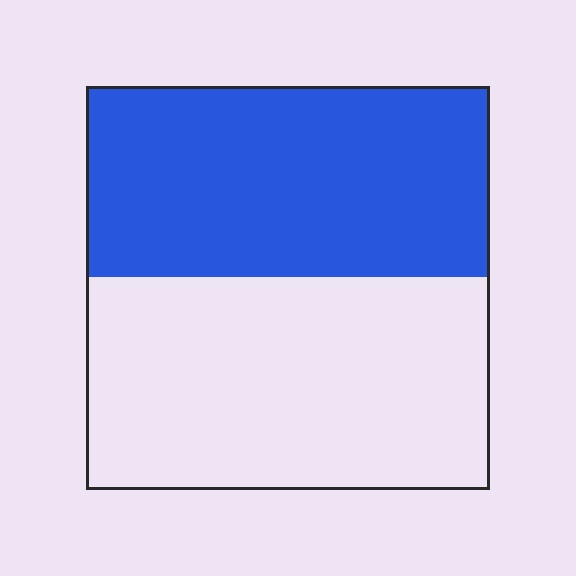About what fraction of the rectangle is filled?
About one half (1/2).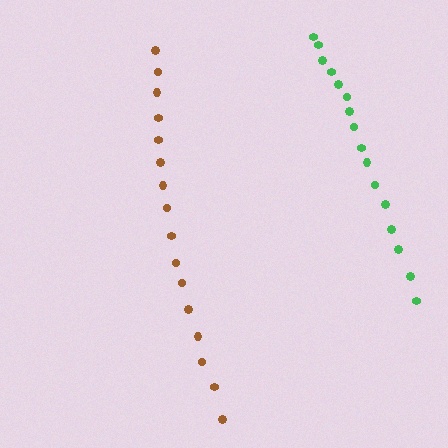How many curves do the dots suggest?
There are 2 distinct paths.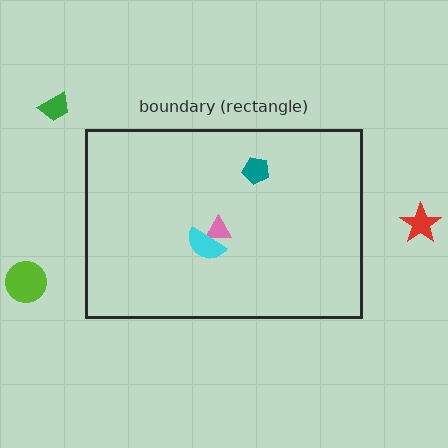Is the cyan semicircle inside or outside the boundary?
Inside.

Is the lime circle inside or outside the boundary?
Outside.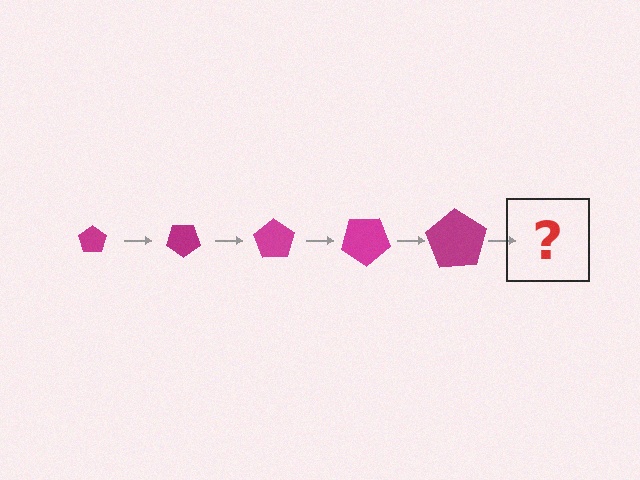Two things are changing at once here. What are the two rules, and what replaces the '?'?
The two rules are that the pentagon grows larger each step and it rotates 35 degrees each step. The '?' should be a pentagon, larger than the previous one and rotated 175 degrees from the start.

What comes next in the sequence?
The next element should be a pentagon, larger than the previous one and rotated 175 degrees from the start.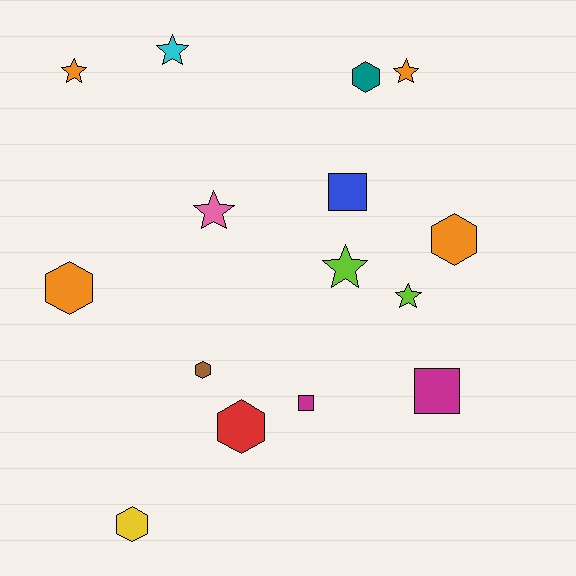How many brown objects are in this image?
There is 1 brown object.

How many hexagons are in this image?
There are 6 hexagons.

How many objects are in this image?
There are 15 objects.